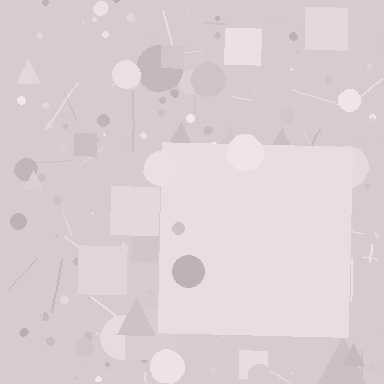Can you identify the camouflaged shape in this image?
The camouflaged shape is a square.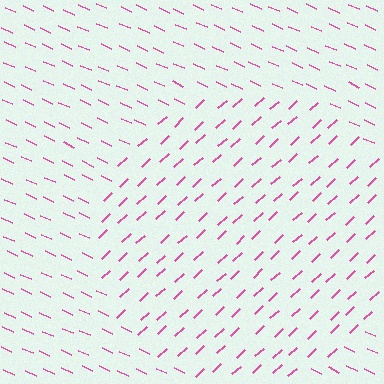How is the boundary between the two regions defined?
The boundary is defined purely by a change in line orientation (approximately 67 degrees difference). All lines are the same color and thickness.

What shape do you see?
I see a circle.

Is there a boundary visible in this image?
Yes, there is a texture boundary formed by a change in line orientation.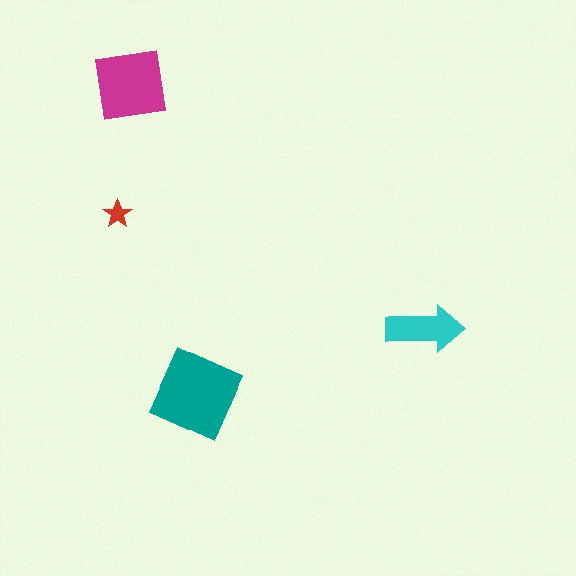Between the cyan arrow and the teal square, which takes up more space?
The teal square.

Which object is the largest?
The teal square.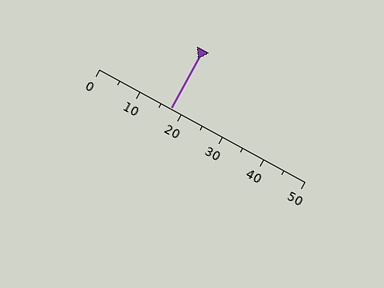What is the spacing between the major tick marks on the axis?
The major ticks are spaced 10 apart.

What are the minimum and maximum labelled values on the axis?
The axis runs from 0 to 50.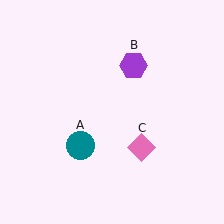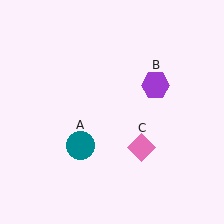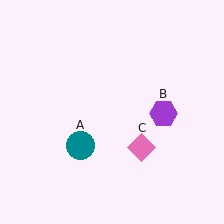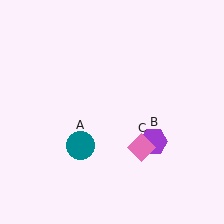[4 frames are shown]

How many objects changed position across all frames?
1 object changed position: purple hexagon (object B).